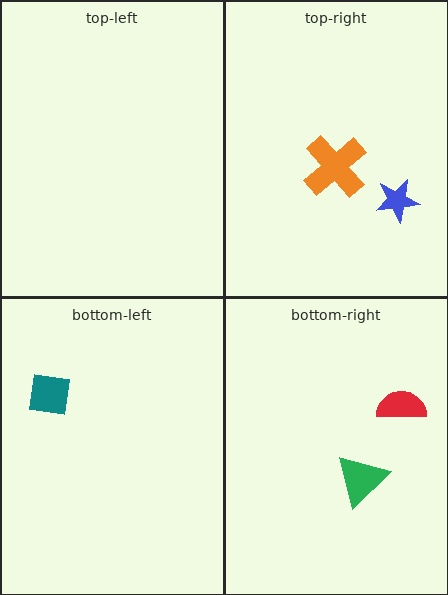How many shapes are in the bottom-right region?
2.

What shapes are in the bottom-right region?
The red semicircle, the green triangle.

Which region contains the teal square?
The bottom-left region.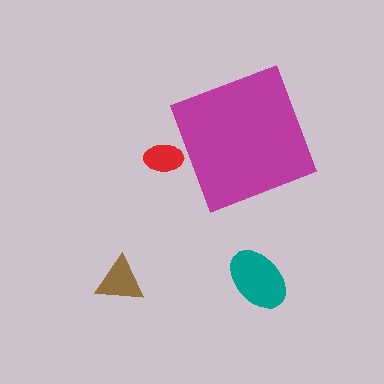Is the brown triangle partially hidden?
No, the brown triangle is fully visible.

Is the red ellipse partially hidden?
Yes, the red ellipse is partially hidden behind the magenta diamond.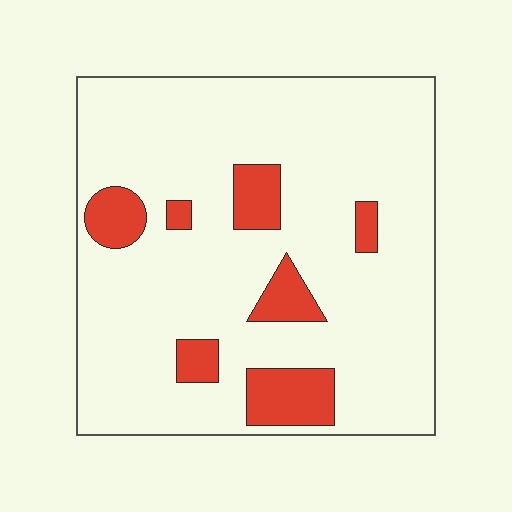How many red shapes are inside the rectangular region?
7.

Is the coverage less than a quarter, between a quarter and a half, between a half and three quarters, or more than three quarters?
Less than a quarter.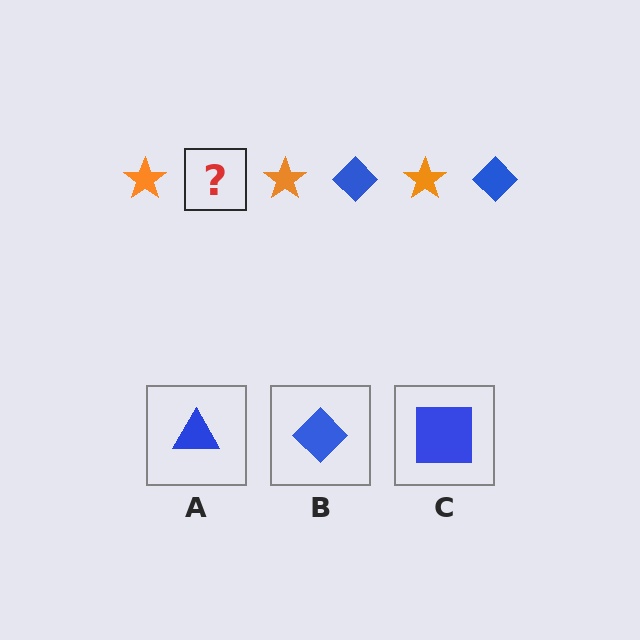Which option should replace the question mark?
Option B.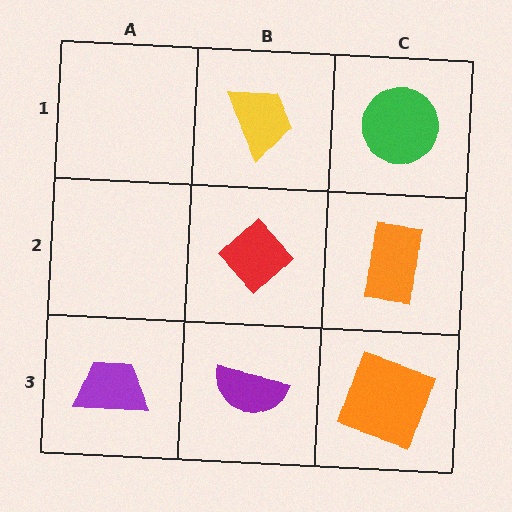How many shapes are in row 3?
3 shapes.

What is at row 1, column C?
A green circle.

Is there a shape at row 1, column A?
No, that cell is empty.